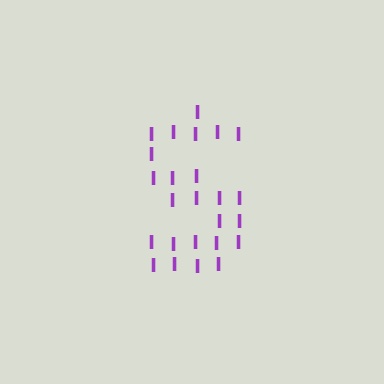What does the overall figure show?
The overall figure shows the letter S.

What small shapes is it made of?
It is made of small letter I's.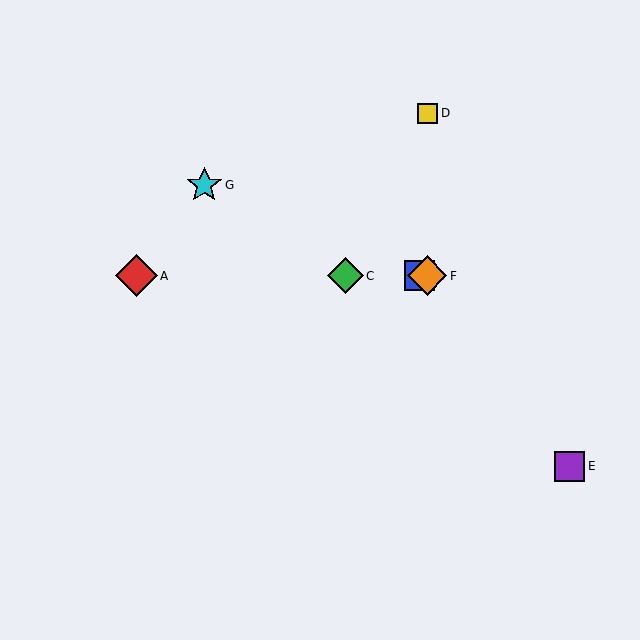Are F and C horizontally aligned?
Yes, both are at y≈276.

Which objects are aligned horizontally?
Objects A, B, C, F are aligned horizontally.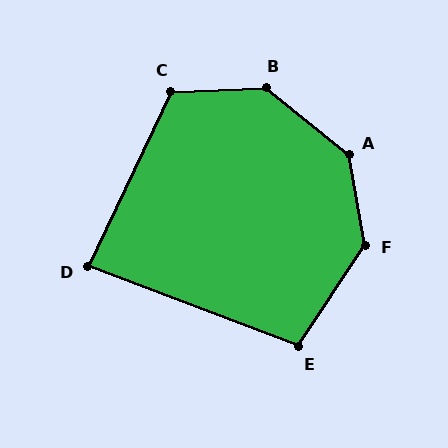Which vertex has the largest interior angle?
A, at approximately 139 degrees.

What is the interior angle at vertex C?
Approximately 118 degrees (obtuse).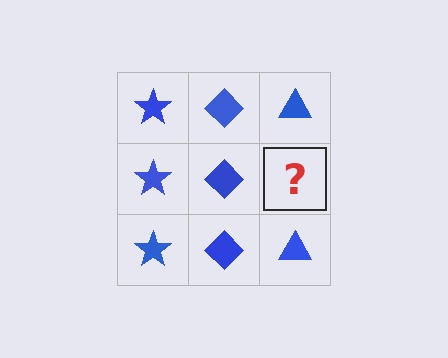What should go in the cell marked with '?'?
The missing cell should contain a blue triangle.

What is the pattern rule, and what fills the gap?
The rule is that each column has a consistent shape. The gap should be filled with a blue triangle.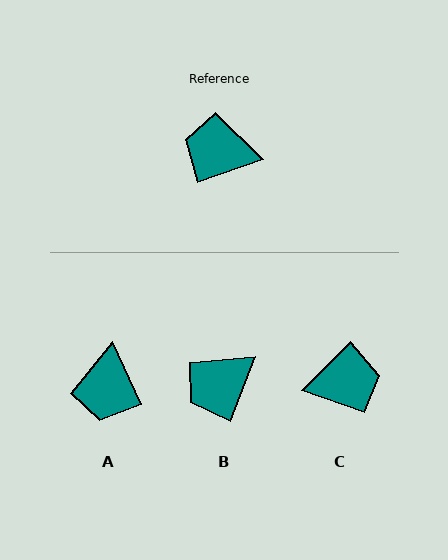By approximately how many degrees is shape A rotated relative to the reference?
Approximately 95 degrees counter-clockwise.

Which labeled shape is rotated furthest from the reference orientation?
C, about 155 degrees away.